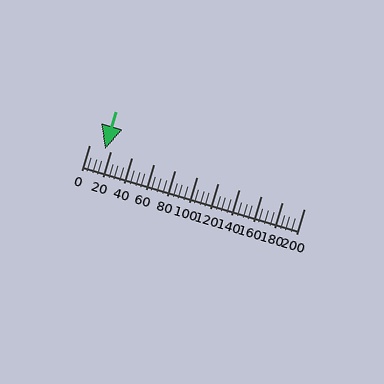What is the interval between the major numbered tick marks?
The major tick marks are spaced 20 units apart.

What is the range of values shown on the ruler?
The ruler shows values from 0 to 200.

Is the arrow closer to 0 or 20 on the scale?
The arrow is closer to 20.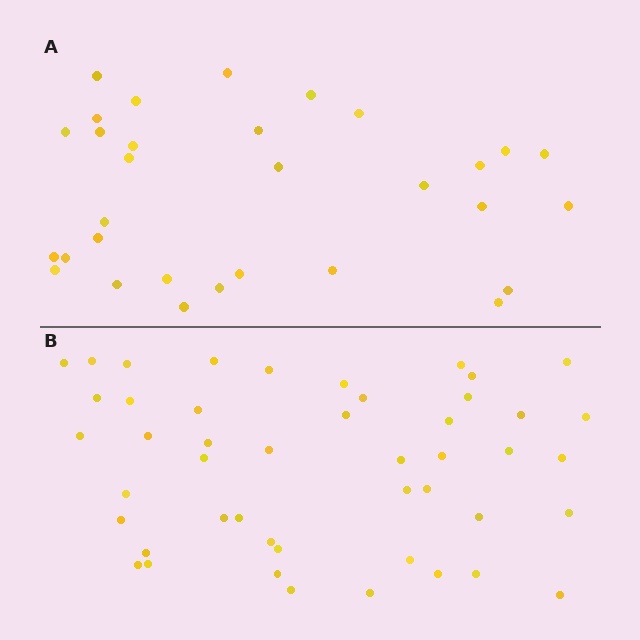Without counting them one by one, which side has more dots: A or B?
Region B (the bottom region) has more dots.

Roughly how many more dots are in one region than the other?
Region B has approximately 15 more dots than region A.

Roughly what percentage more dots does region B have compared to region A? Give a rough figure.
About 50% more.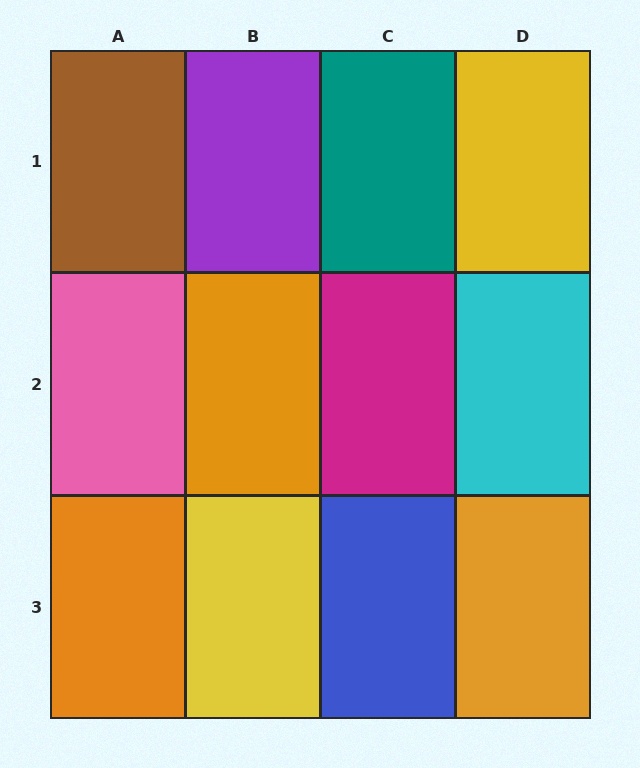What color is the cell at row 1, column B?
Purple.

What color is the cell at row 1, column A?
Brown.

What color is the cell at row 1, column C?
Teal.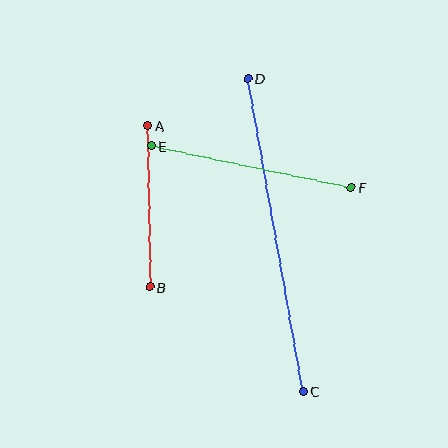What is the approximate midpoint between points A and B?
The midpoint is at approximately (149, 206) pixels.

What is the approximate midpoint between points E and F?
The midpoint is at approximately (251, 167) pixels.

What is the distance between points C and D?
The distance is approximately 318 pixels.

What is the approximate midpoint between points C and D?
The midpoint is at approximately (275, 235) pixels.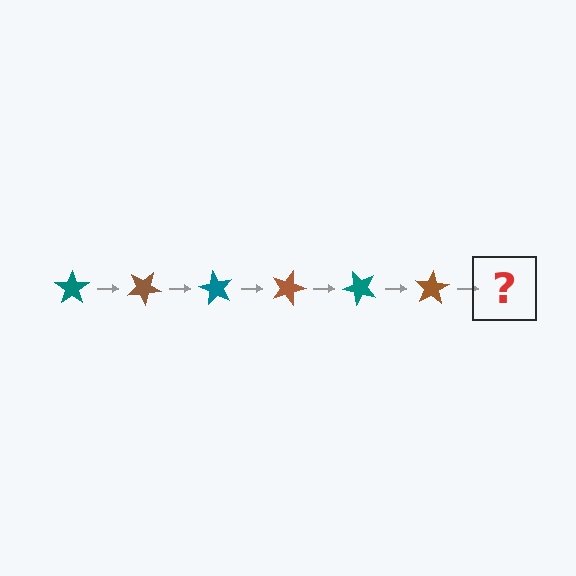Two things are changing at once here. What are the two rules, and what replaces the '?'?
The two rules are that it rotates 30 degrees each step and the color cycles through teal and brown. The '?' should be a teal star, rotated 180 degrees from the start.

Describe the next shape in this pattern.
It should be a teal star, rotated 180 degrees from the start.